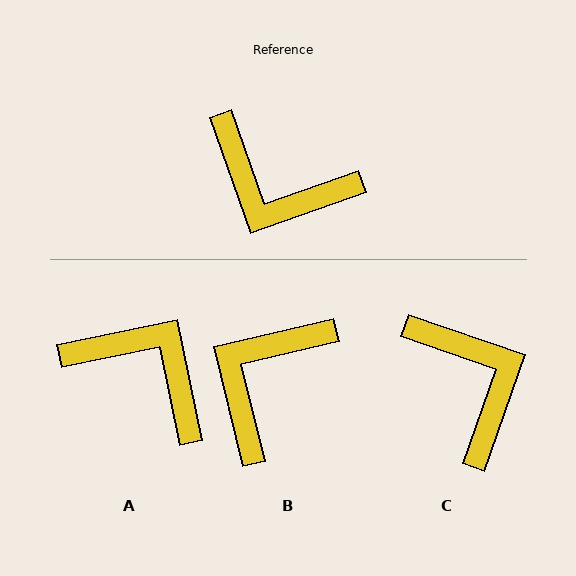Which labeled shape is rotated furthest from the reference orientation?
A, about 172 degrees away.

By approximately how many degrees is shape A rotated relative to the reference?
Approximately 172 degrees counter-clockwise.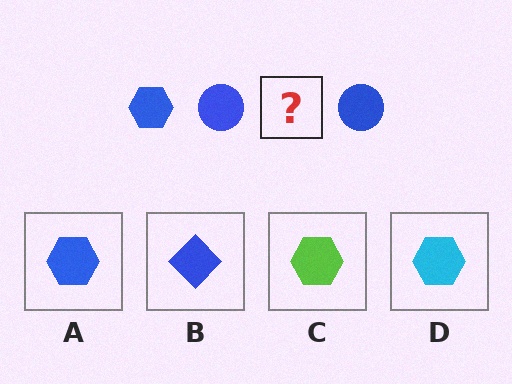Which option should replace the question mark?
Option A.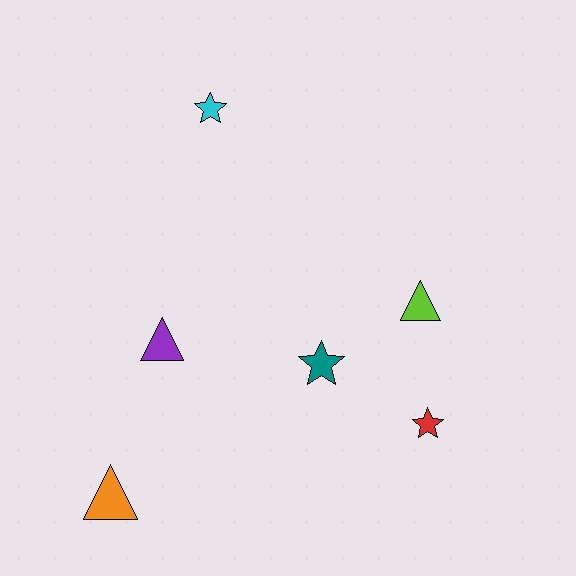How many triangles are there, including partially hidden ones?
There are 3 triangles.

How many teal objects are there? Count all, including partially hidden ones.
There is 1 teal object.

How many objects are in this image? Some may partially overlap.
There are 6 objects.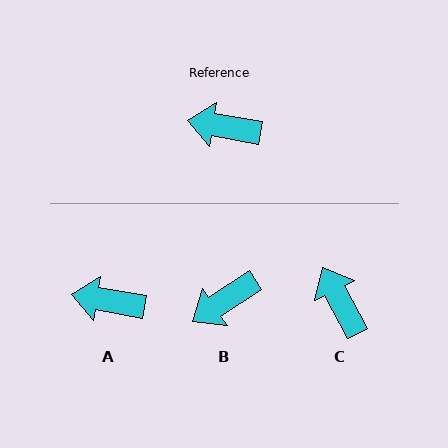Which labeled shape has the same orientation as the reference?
A.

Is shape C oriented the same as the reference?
No, it is off by about 53 degrees.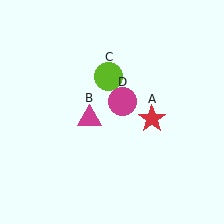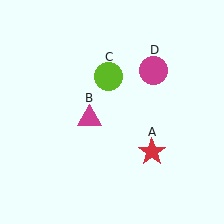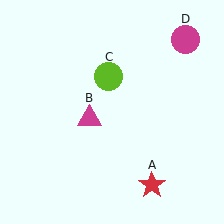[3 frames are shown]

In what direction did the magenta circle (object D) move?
The magenta circle (object D) moved up and to the right.